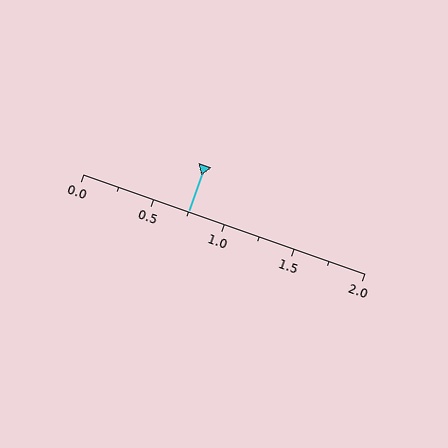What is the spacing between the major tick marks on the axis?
The major ticks are spaced 0.5 apart.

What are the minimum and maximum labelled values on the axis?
The axis runs from 0.0 to 2.0.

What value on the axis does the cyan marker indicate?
The marker indicates approximately 0.75.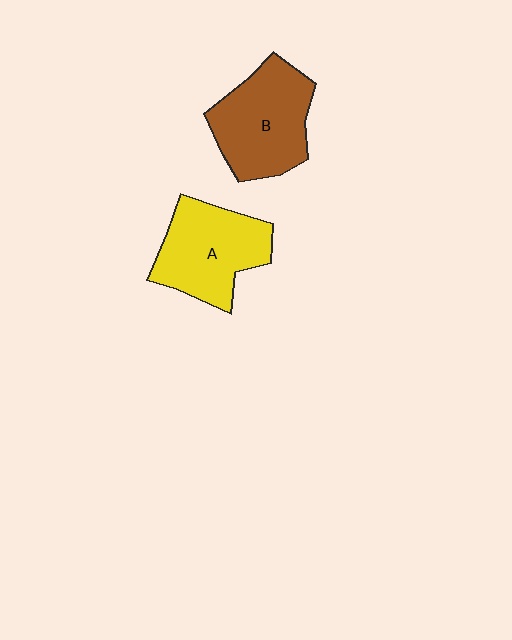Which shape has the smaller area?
Shape A (yellow).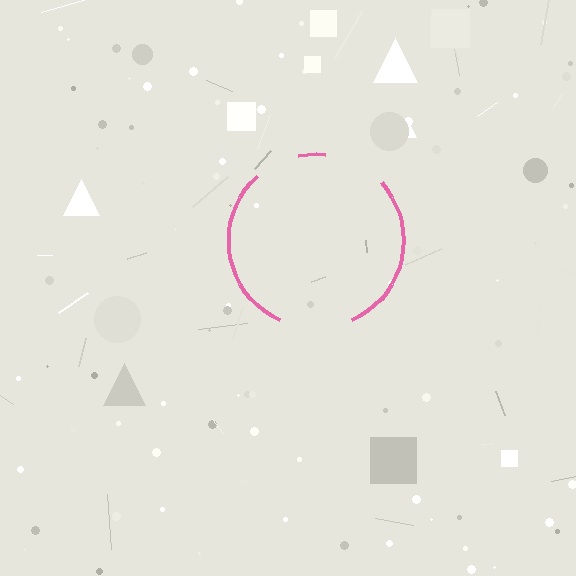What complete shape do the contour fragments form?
The contour fragments form a circle.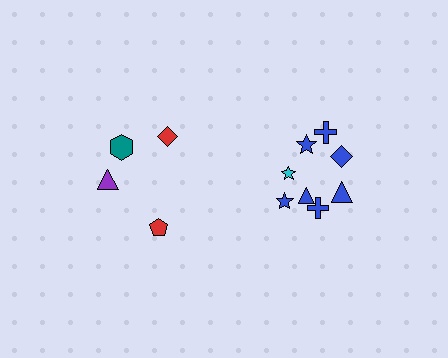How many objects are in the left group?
There are 4 objects.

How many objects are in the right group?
There are 8 objects.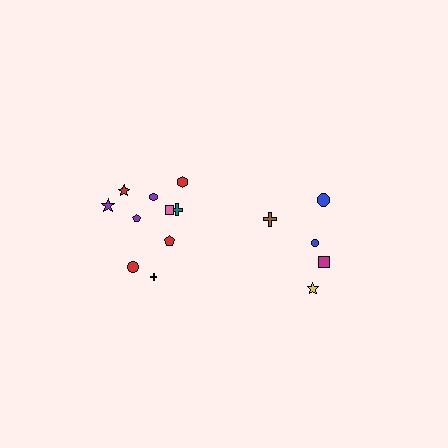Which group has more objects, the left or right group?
The left group.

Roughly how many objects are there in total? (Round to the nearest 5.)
Roughly 15 objects in total.